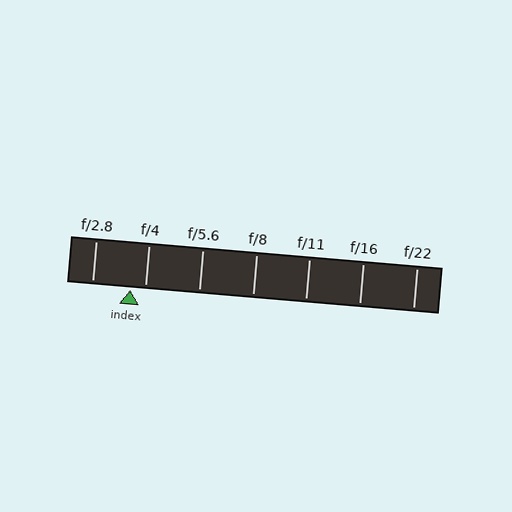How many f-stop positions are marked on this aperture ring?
There are 7 f-stop positions marked.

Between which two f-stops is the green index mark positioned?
The index mark is between f/2.8 and f/4.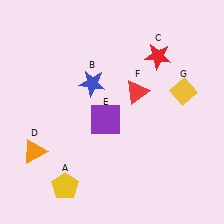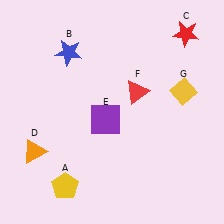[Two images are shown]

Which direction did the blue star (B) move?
The blue star (B) moved up.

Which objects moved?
The objects that moved are: the blue star (B), the red star (C).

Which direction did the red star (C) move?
The red star (C) moved right.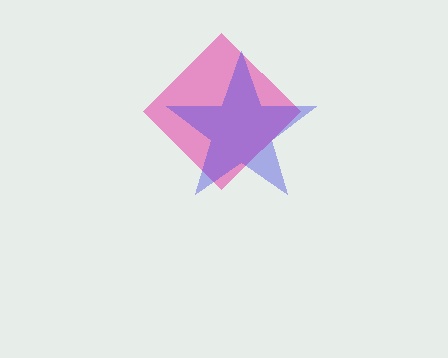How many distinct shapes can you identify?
There are 2 distinct shapes: a pink diamond, a blue star.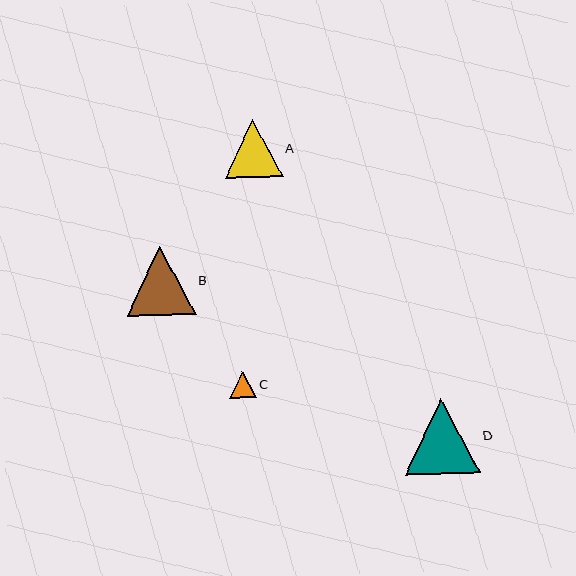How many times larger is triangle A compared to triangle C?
Triangle A is approximately 2.2 times the size of triangle C.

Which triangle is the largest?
Triangle D is the largest with a size of approximately 75 pixels.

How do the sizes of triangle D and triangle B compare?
Triangle D and triangle B are approximately the same size.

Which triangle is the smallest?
Triangle C is the smallest with a size of approximately 26 pixels.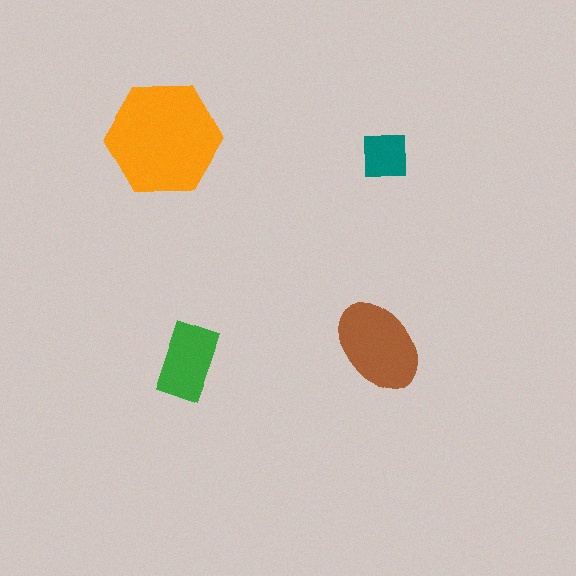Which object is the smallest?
The teal square.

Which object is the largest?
The orange hexagon.